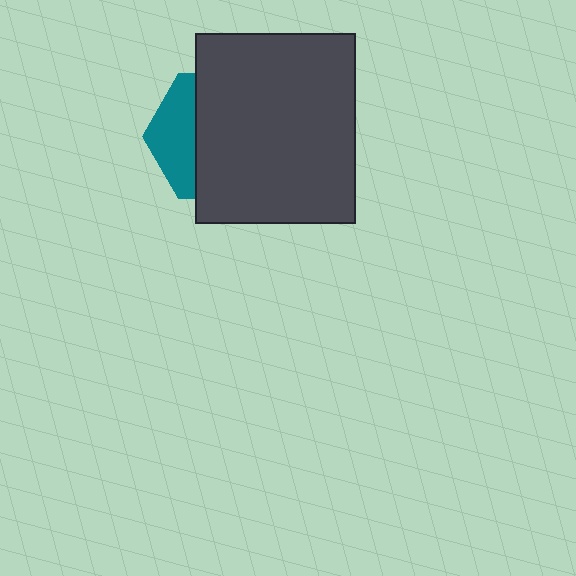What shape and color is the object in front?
The object in front is a dark gray rectangle.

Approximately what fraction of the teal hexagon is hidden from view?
Roughly 68% of the teal hexagon is hidden behind the dark gray rectangle.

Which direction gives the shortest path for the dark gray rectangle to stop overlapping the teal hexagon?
Moving right gives the shortest separation.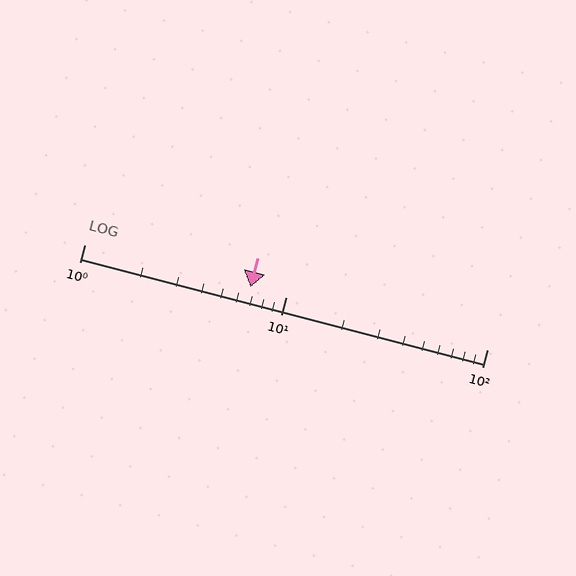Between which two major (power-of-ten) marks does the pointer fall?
The pointer is between 1 and 10.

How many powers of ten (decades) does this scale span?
The scale spans 2 decades, from 1 to 100.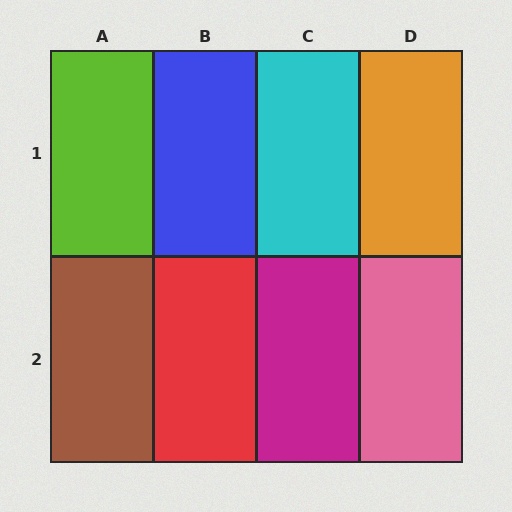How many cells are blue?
1 cell is blue.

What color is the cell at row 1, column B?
Blue.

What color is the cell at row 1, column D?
Orange.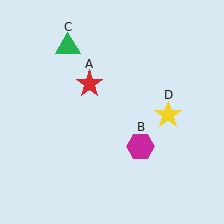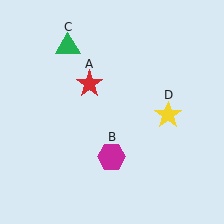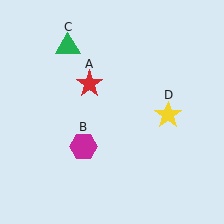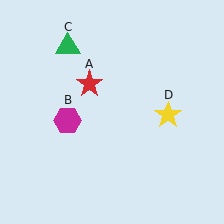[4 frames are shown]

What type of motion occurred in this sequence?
The magenta hexagon (object B) rotated clockwise around the center of the scene.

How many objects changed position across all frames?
1 object changed position: magenta hexagon (object B).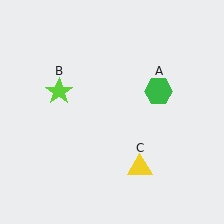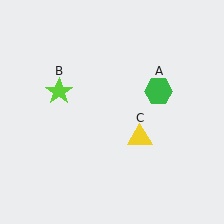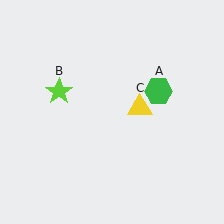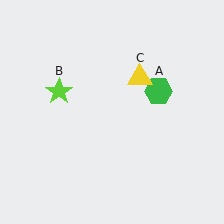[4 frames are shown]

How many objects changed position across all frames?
1 object changed position: yellow triangle (object C).